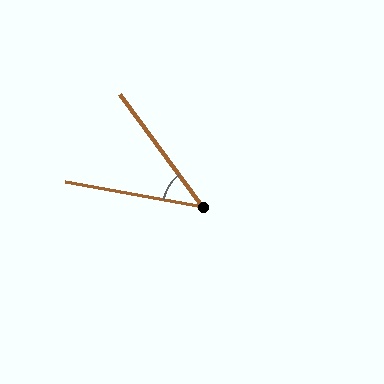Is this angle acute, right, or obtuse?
It is acute.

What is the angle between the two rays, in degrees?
Approximately 43 degrees.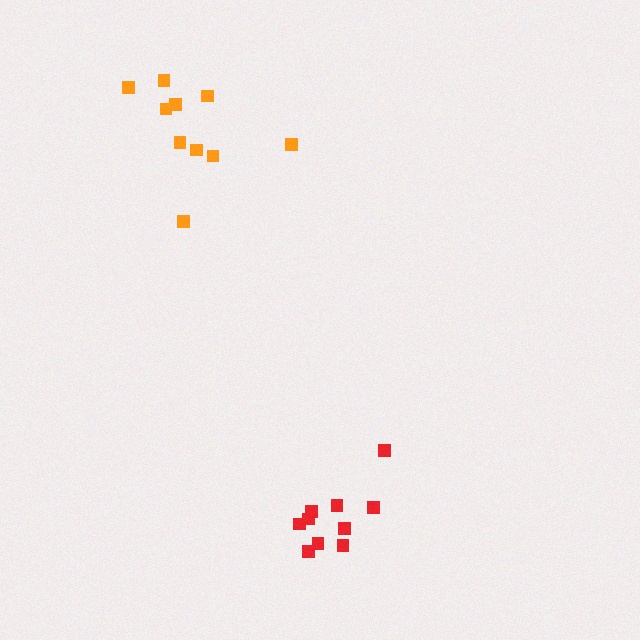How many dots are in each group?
Group 1: 10 dots, Group 2: 10 dots (20 total).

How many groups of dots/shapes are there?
There are 2 groups.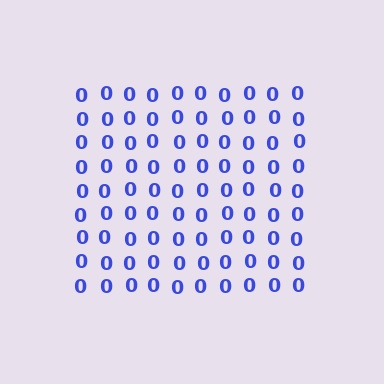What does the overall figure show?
The overall figure shows a square.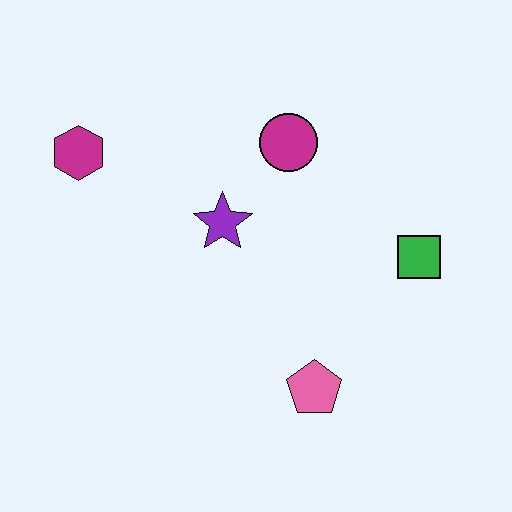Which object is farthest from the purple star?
The green square is farthest from the purple star.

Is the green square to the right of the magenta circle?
Yes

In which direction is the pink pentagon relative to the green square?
The pink pentagon is below the green square.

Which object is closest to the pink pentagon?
The green square is closest to the pink pentagon.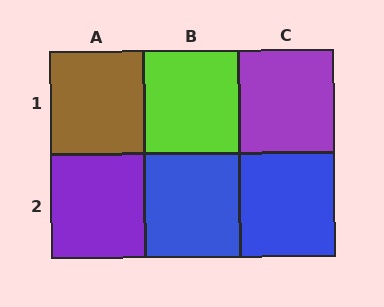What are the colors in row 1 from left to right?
Brown, lime, purple.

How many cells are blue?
2 cells are blue.